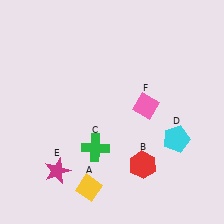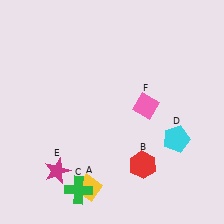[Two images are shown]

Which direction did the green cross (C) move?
The green cross (C) moved down.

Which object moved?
The green cross (C) moved down.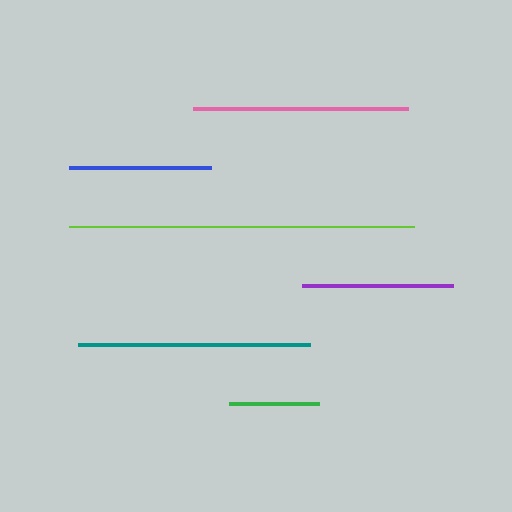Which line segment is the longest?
The lime line is the longest at approximately 345 pixels.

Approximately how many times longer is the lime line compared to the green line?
The lime line is approximately 3.8 times the length of the green line.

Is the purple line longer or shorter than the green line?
The purple line is longer than the green line.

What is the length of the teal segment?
The teal segment is approximately 232 pixels long.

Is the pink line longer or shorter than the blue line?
The pink line is longer than the blue line.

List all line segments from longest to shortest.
From longest to shortest: lime, teal, pink, purple, blue, green.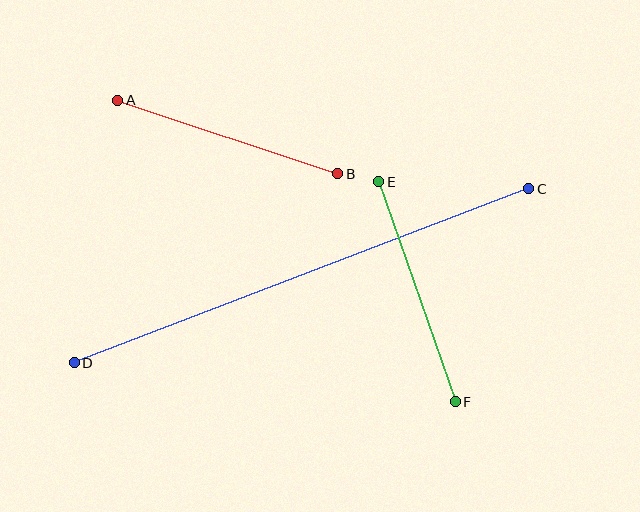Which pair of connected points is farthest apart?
Points C and D are farthest apart.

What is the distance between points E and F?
The distance is approximately 233 pixels.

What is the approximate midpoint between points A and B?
The midpoint is at approximately (228, 137) pixels.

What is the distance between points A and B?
The distance is approximately 232 pixels.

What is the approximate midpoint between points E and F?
The midpoint is at approximately (417, 292) pixels.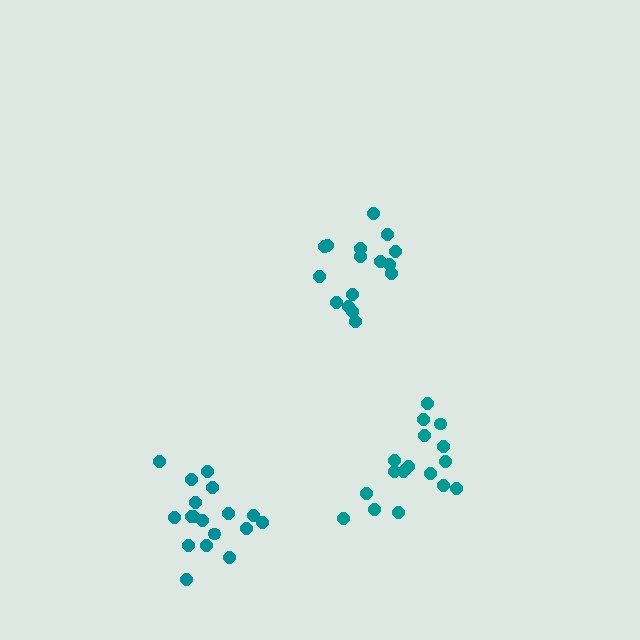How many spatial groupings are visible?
There are 3 spatial groupings.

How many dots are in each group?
Group 1: 16 dots, Group 2: 17 dots, Group 3: 18 dots (51 total).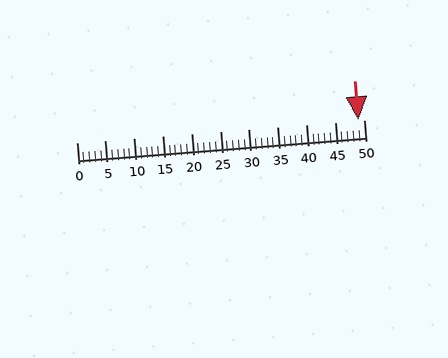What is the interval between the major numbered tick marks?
The major tick marks are spaced 5 units apart.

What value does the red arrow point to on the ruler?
The red arrow points to approximately 49.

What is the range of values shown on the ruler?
The ruler shows values from 0 to 50.